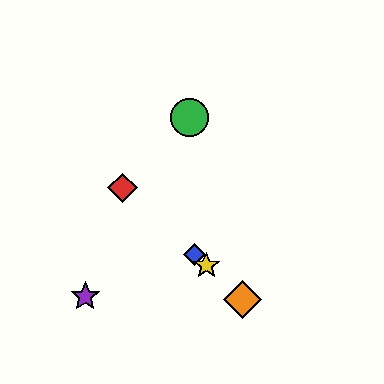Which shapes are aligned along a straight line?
The red diamond, the blue diamond, the yellow star, the orange diamond are aligned along a straight line.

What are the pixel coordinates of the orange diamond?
The orange diamond is at (243, 299).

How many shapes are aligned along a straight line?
4 shapes (the red diamond, the blue diamond, the yellow star, the orange diamond) are aligned along a straight line.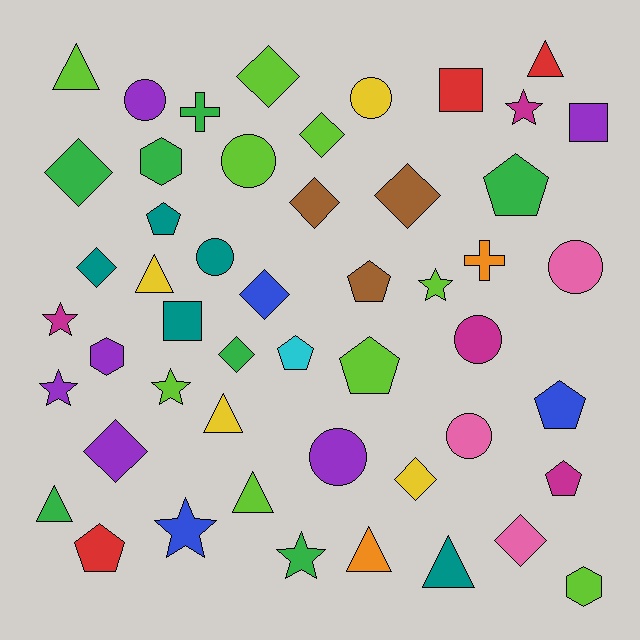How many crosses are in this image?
There are 2 crosses.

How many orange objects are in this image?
There are 2 orange objects.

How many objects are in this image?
There are 50 objects.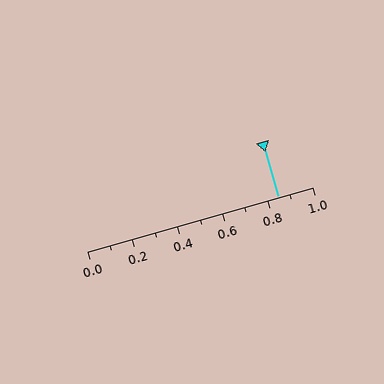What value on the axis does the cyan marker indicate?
The marker indicates approximately 0.85.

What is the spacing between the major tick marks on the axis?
The major ticks are spaced 0.2 apart.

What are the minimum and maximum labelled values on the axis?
The axis runs from 0.0 to 1.0.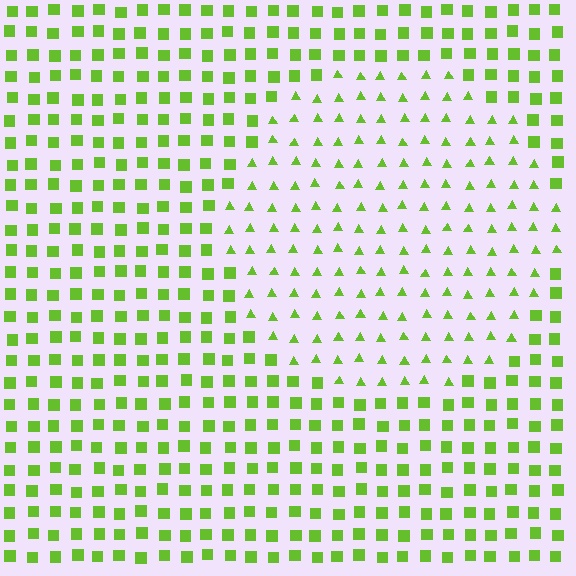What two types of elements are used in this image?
The image uses triangles inside the circle region and squares outside it.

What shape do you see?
I see a circle.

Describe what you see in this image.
The image is filled with small lime elements arranged in a uniform grid. A circle-shaped region contains triangles, while the surrounding area contains squares. The boundary is defined purely by the change in element shape.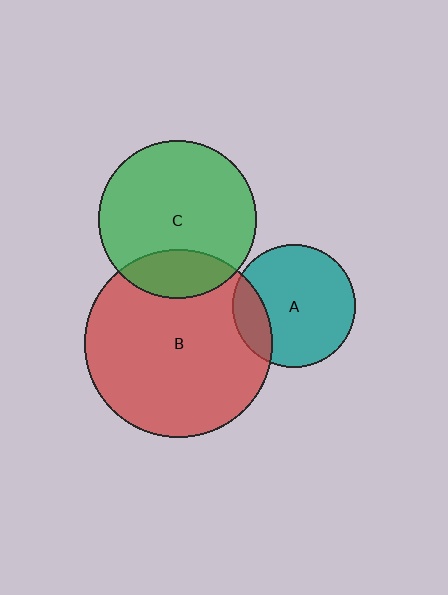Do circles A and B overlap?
Yes.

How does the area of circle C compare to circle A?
Approximately 1.6 times.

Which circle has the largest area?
Circle B (red).